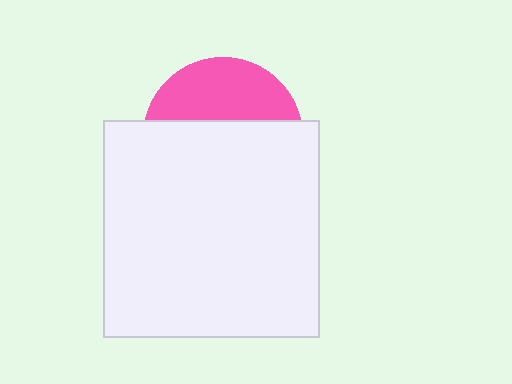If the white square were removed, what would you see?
You would see the complete pink circle.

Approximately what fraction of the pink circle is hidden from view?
Roughly 64% of the pink circle is hidden behind the white square.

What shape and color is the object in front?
The object in front is a white square.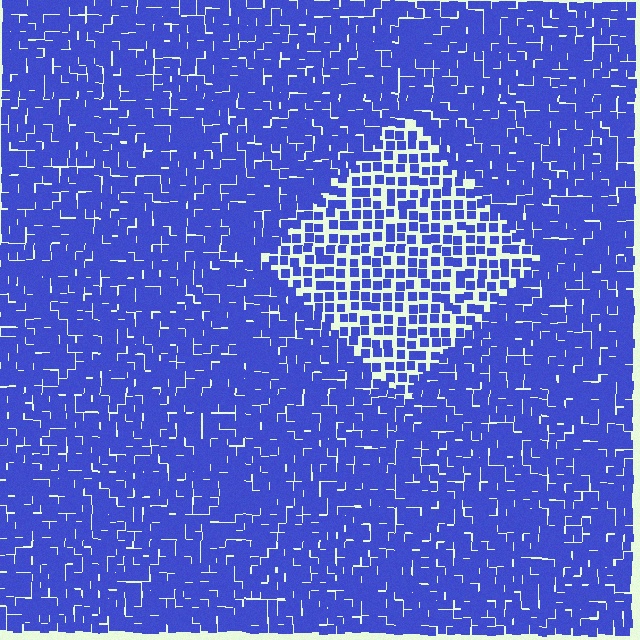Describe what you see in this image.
The image contains small blue elements arranged at two different densities. A diamond-shaped region is visible where the elements are less densely packed than the surrounding area.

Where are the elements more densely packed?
The elements are more densely packed outside the diamond boundary.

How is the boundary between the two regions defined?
The boundary is defined by a change in element density (approximately 1.9x ratio). All elements are the same color, size, and shape.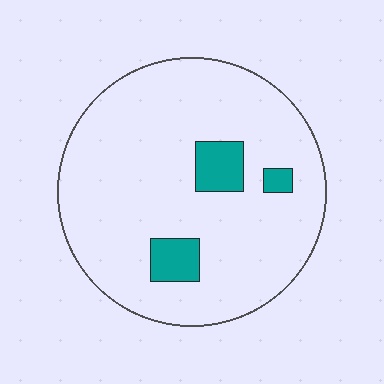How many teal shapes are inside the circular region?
3.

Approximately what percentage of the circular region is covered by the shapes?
Approximately 10%.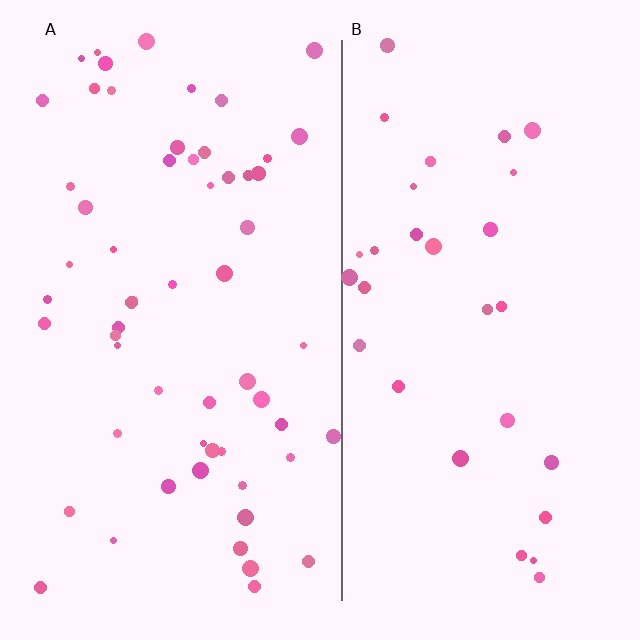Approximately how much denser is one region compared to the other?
Approximately 2.0× — region A over region B.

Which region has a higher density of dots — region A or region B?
A (the left).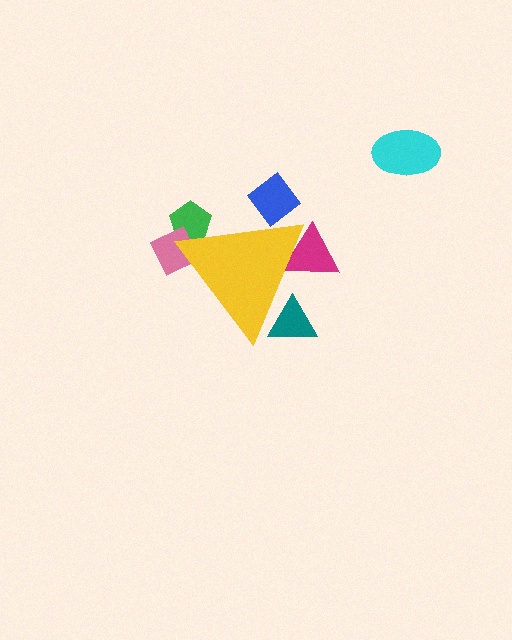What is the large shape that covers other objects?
A yellow triangle.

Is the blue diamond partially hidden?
Yes, the blue diamond is partially hidden behind the yellow triangle.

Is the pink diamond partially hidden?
Yes, the pink diamond is partially hidden behind the yellow triangle.